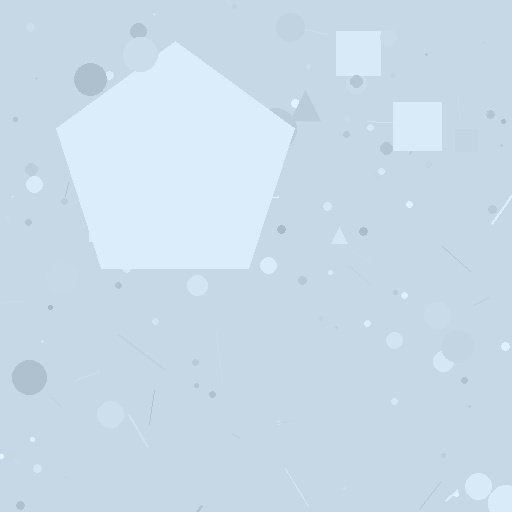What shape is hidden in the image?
A pentagon is hidden in the image.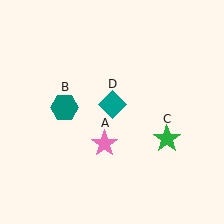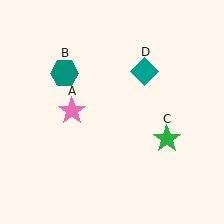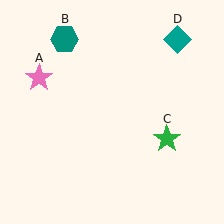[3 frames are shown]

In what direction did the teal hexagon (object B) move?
The teal hexagon (object B) moved up.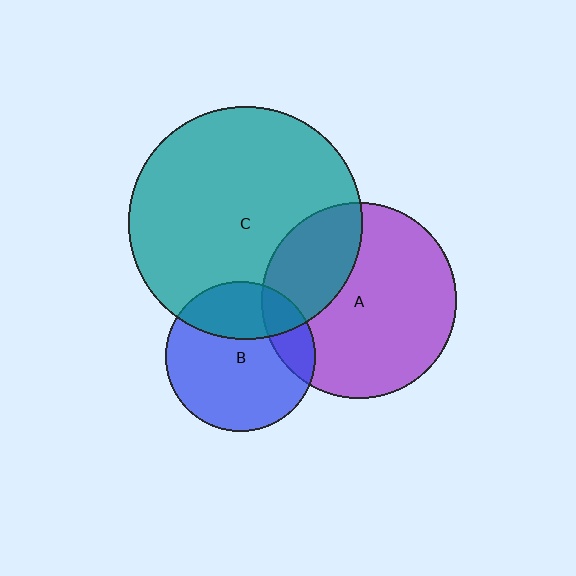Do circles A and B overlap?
Yes.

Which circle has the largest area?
Circle C (teal).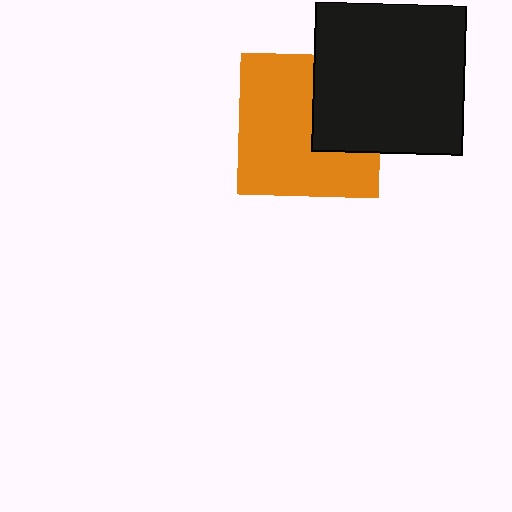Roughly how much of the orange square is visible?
Most of it is visible (roughly 67%).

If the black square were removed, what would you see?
You would see the complete orange square.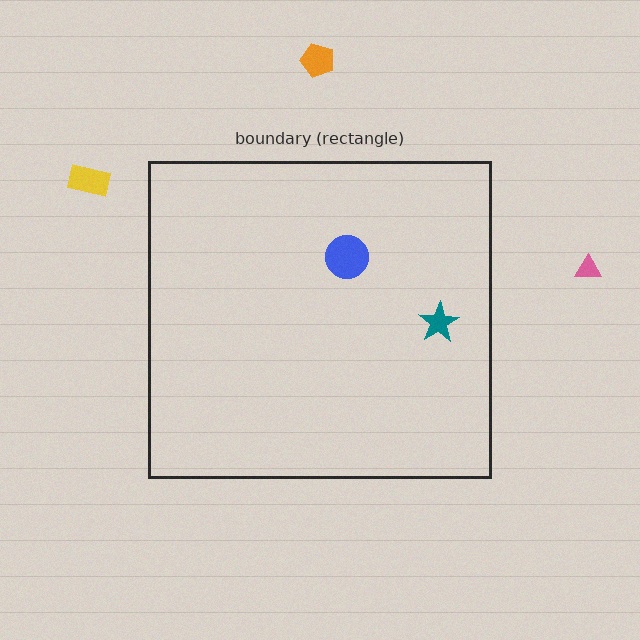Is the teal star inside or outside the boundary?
Inside.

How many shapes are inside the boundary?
2 inside, 3 outside.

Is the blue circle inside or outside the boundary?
Inside.